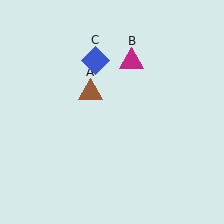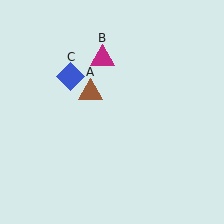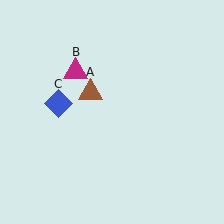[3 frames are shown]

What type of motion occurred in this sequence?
The magenta triangle (object B), blue diamond (object C) rotated counterclockwise around the center of the scene.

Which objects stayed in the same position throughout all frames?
Brown triangle (object A) remained stationary.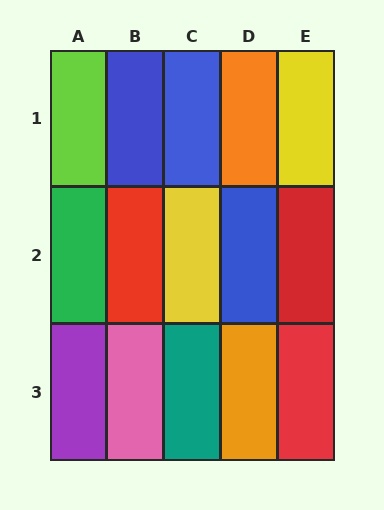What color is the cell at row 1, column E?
Yellow.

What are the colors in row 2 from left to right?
Green, red, yellow, blue, red.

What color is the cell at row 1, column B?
Blue.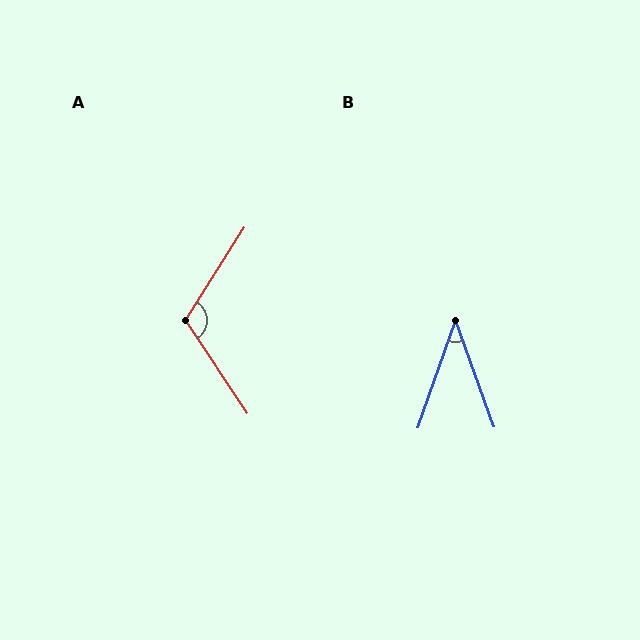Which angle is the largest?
A, at approximately 114 degrees.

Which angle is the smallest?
B, at approximately 39 degrees.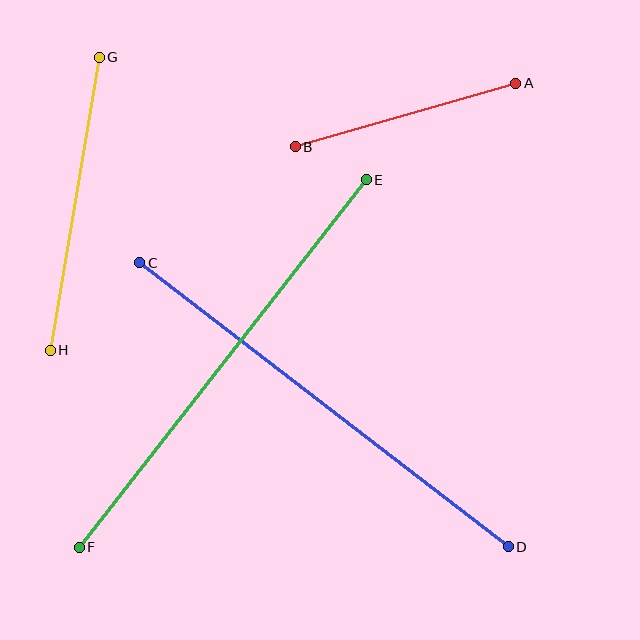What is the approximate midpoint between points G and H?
The midpoint is at approximately (75, 204) pixels.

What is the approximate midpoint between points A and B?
The midpoint is at approximately (406, 115) pixels.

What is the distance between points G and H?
The distance is approximately 297 pixels.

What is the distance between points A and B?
The distance is approximately 229 pixels.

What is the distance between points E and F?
The distance is approximately 467 pixels.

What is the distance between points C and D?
The distance is approximately 466 pixels.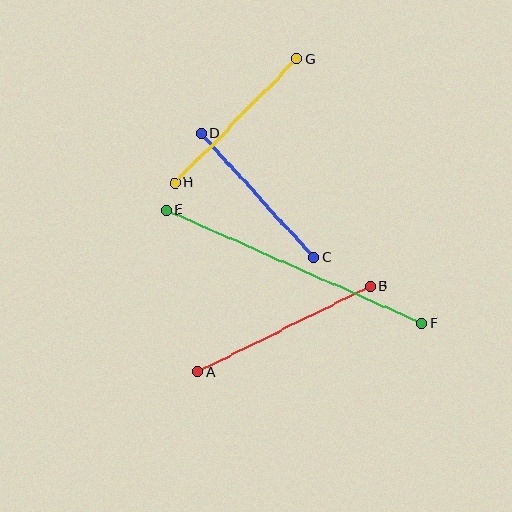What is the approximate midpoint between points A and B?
The midpoint is at approximately (284, 329) pixels.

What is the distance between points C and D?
The distance is approximately 167 pixels.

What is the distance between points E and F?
The distance is approximately 280 pixels.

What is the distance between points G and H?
The distance is approximately 174 pixels.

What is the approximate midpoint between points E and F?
The midpoint is at approximately (294, 267) pixels.